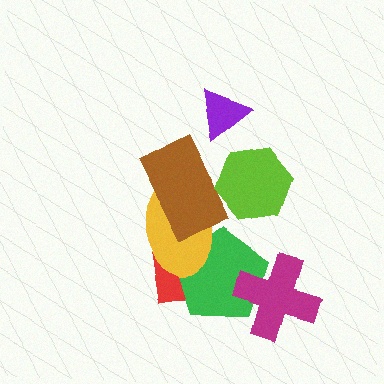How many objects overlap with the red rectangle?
2 objects overlap with the red rectangle.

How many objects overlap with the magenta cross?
1 object overlaps with the magenta cross.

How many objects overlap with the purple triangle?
0 objects overlap with the purple triangle.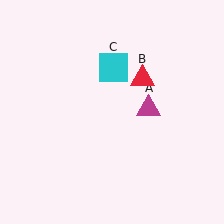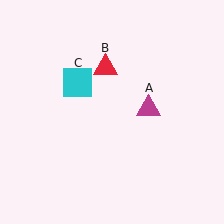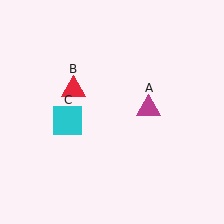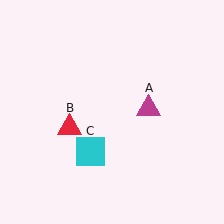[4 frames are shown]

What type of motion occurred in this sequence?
The red triangle (object B), cyan square (object C) rotated counterclockwise around the center of the scene.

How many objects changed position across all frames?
2 objects changed position: red triangle (object B), cyan square (object C).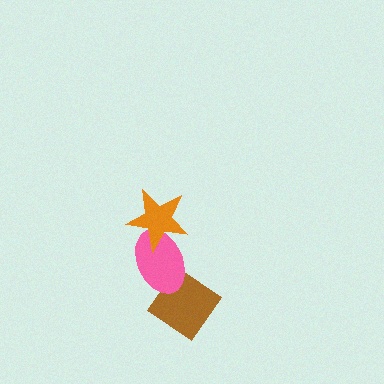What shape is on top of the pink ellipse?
The orange star is on top of the pink ellipse.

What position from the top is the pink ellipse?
The pink ellipse is 2nd from the top.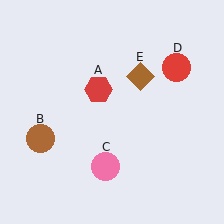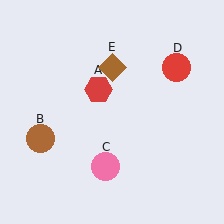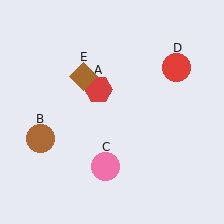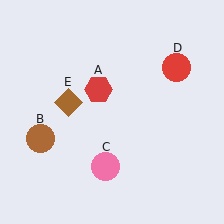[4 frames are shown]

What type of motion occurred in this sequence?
The brown diamond (object E) rotated counterclockwise around the center of the scene.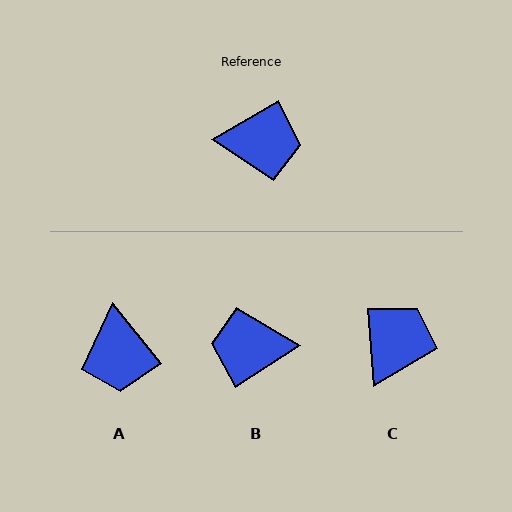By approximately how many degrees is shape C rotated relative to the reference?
Approximately 65 degrees counter-clockwise.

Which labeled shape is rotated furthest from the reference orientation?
B, about 177 degrees away.